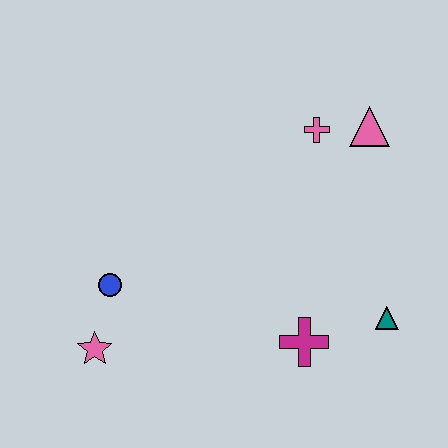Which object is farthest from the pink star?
The pink triangle is farthest from the pink star.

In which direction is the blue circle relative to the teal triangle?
The blue circle is to the left of the teal triangle.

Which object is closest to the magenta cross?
The teal triangle is closest to the magenta cross.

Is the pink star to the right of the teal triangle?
No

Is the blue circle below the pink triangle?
Yes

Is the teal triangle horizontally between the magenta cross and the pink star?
No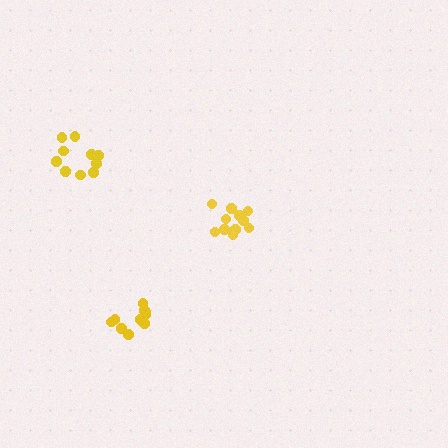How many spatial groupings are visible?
There are 3 spatial groupings.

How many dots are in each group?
Group 1: 10 dots, Group 2: 10 dots, Group 3: 11 dots (31 total).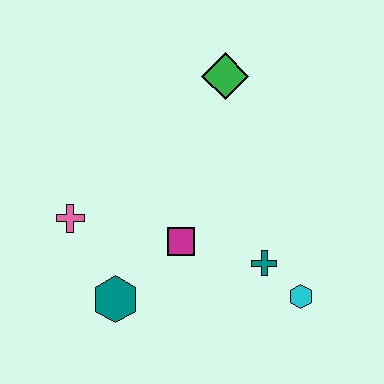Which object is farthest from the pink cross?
The cyan hexagon is farthest from the pink cross.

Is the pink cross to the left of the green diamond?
Yes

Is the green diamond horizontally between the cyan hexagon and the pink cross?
Yes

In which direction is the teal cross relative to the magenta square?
The teal cross is to the right of the magenta square.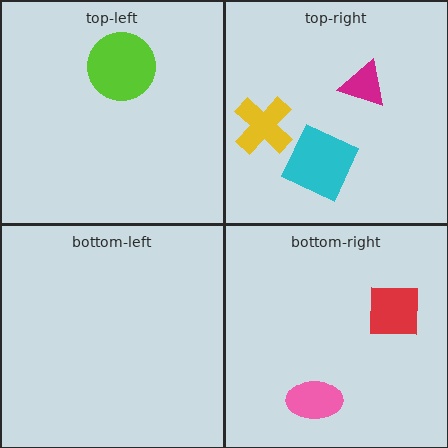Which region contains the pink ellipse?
The bottom-right region.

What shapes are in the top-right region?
The cyan square, the yellow cross, the magenta triangle.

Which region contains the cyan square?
The top-right region.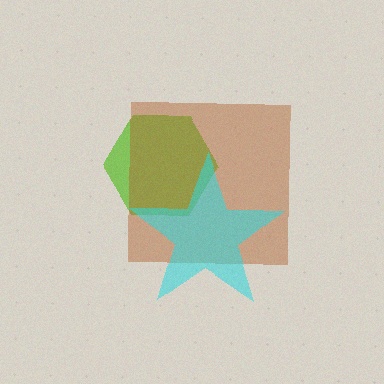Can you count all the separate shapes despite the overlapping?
Yes, there are 3 separate shapes.